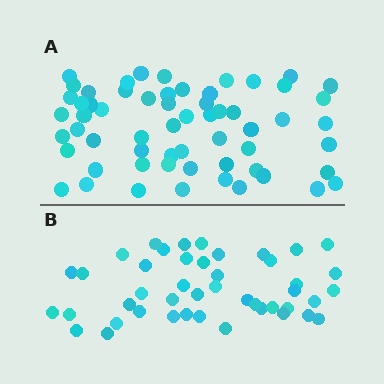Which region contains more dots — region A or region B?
Region A (the top region) has more dots.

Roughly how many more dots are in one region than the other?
Region A has approximately 15 more dots than region B.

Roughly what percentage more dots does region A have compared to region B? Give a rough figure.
About 35% more.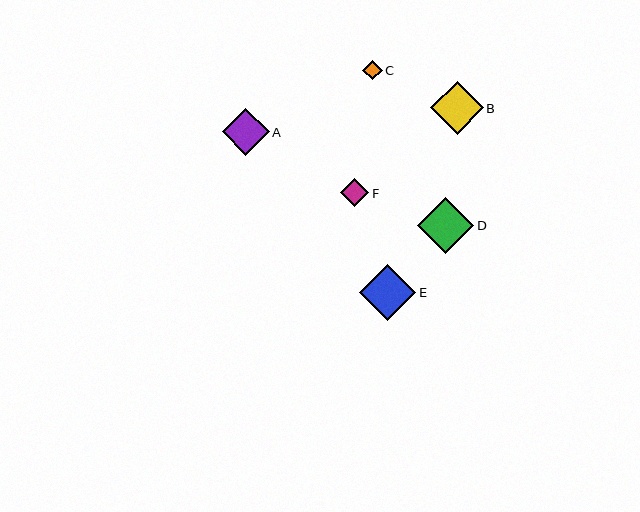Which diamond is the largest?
Diamond D is the largest with a size of approximately 56 pixels.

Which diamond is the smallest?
Diamond C is the smallest with a size of approximately 19 pixels.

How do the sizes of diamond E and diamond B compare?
Diamond E and diamond B are approximately the same size.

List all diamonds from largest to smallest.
From largest to smallest: D, E, B, A, F, C.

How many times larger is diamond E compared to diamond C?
Diamond E is approximately 2.9 times the size of diamond C.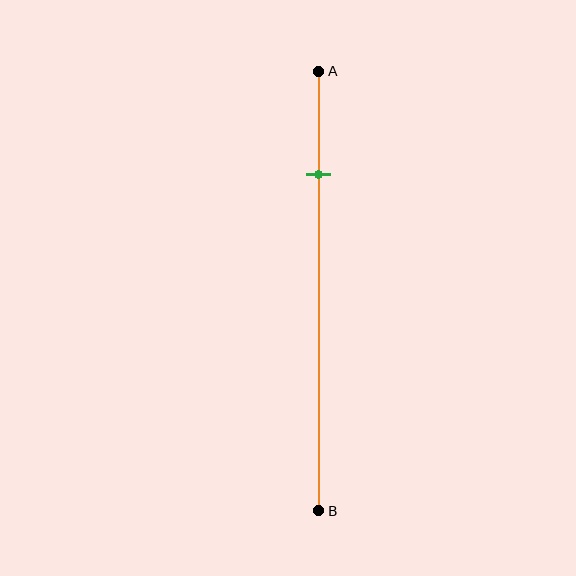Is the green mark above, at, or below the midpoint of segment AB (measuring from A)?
The green mark is above the midpoint of segment AB.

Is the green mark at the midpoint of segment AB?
No, the mark is at about 25% from A, not at the 50% midpoint.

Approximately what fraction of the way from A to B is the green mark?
The green mark is approximately 25% of the way from A to B.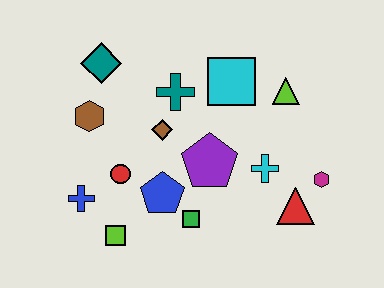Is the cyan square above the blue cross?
Yes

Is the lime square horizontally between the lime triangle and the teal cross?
No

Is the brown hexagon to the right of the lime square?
No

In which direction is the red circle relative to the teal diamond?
The red circle is below the teal diamond.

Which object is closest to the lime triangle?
The cyan square is closest to the lime triangle.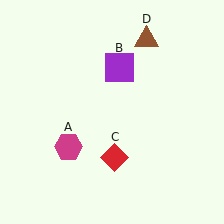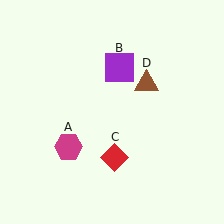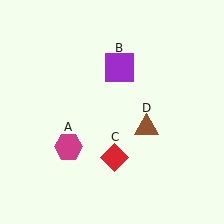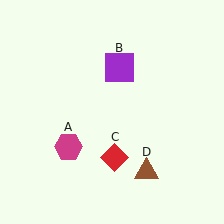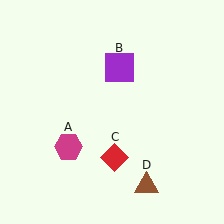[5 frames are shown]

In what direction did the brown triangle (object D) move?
The brown triangle (object D) moved down.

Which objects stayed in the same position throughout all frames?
Magenta hexagon (object A) and purple square (object B) and red diamond (object C) remained stationary.